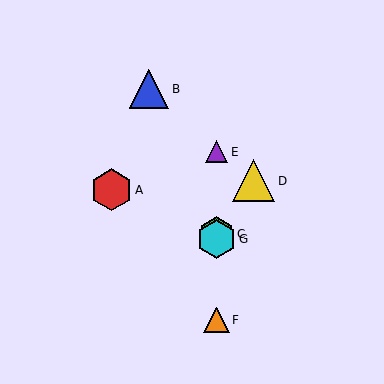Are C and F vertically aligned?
Yes, both are at x≈217.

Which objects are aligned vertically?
Objects C, E, F, G are aligned vertically.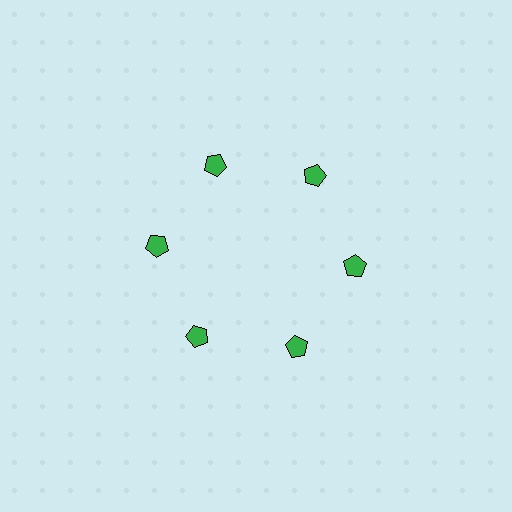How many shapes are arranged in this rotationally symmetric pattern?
There are 6 shapes, arranged in 6 groups of 1.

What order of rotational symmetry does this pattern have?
This pattern has 6-fold rotational symmetry.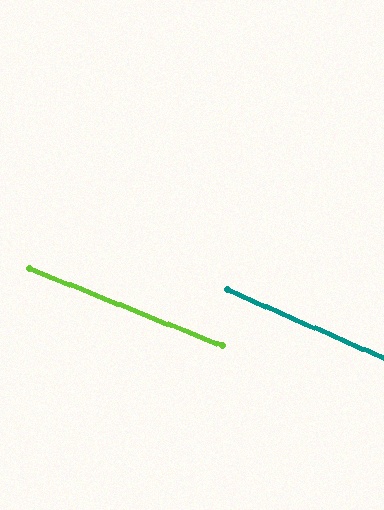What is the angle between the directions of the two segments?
Approximately 2 degrees.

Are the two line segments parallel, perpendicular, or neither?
Parallel — their directions differ by only 1.6°.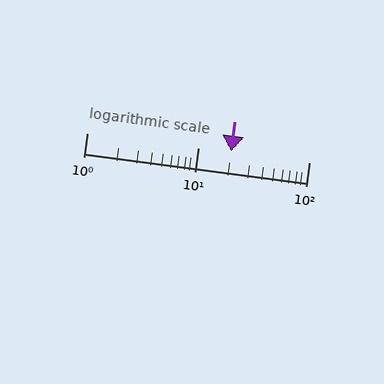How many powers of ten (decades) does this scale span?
The scale spans 2 decades, from 1 to 100.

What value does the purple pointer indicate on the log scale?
The pointer indicates approximately 20.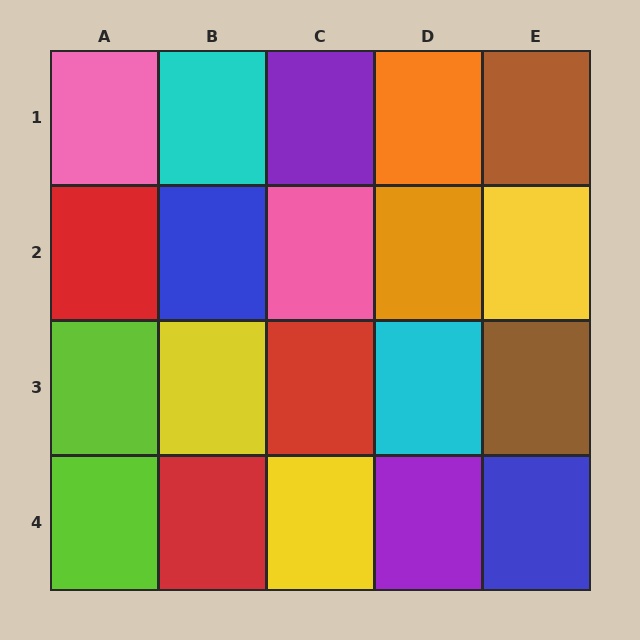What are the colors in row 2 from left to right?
Red, blue, pink, orange, yellow.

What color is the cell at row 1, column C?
Purple.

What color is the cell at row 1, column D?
Orange.